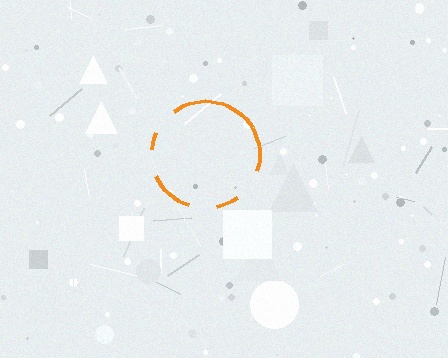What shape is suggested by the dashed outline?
The dashed outline suggests a circle.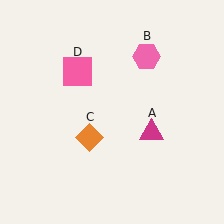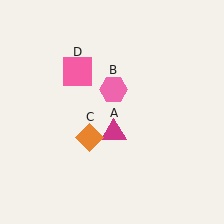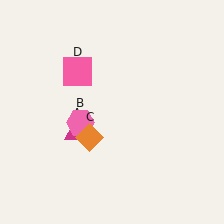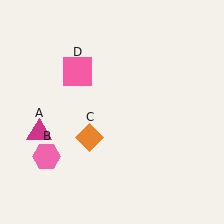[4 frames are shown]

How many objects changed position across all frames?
2 objects changed position: magenta triangle (object A), pink hexagon (object B).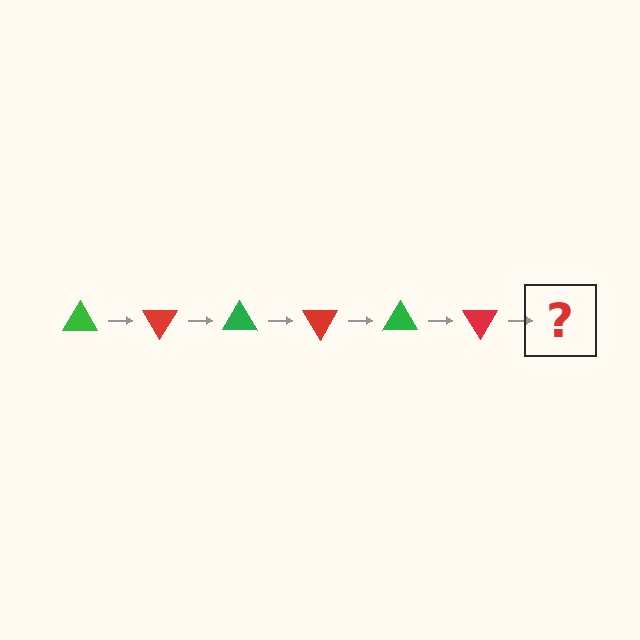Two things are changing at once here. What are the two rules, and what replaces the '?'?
The two rules are that it rotates 60 degrees each step and the color cycles through green and red. The '?' should be a green triangle, rotated 360 degrees from the start.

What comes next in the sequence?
The next element should be a green triangle, rotated 360 degrees from the start.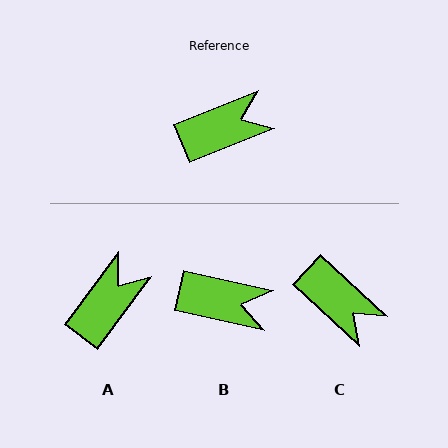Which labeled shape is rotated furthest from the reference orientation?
C, about 65 degrees away.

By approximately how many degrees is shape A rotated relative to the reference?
Approximately 32 degrees counter-clockwise.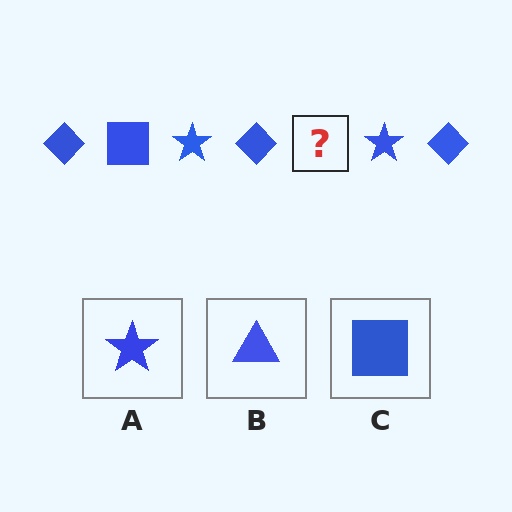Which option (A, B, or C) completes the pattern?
C.